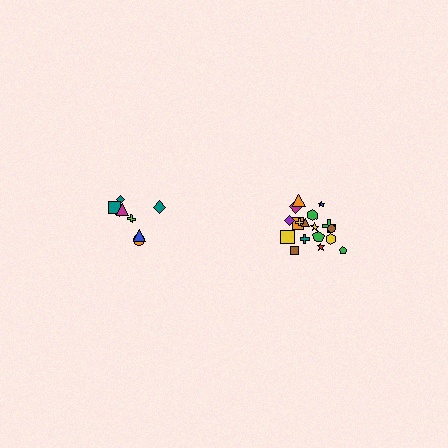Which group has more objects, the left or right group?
The right group.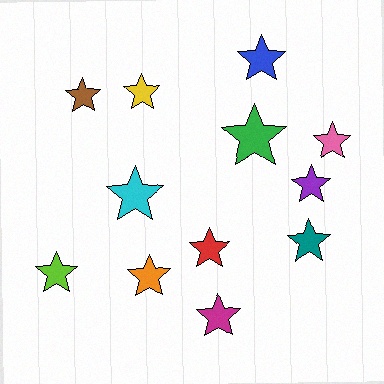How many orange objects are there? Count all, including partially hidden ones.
There is 1 orange object.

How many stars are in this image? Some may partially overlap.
There are 12 stars.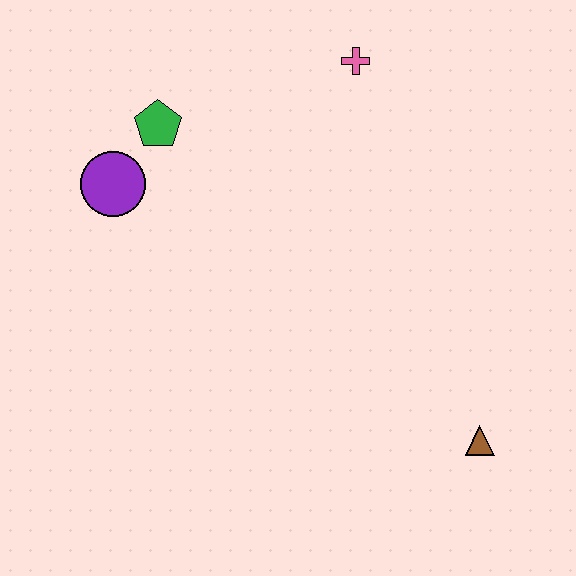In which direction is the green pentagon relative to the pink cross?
The green pentagon is to the left of the pink cross.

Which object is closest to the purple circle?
The green pentagon is closest to the purple circle.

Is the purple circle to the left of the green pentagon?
Yes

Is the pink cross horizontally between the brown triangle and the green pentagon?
Yes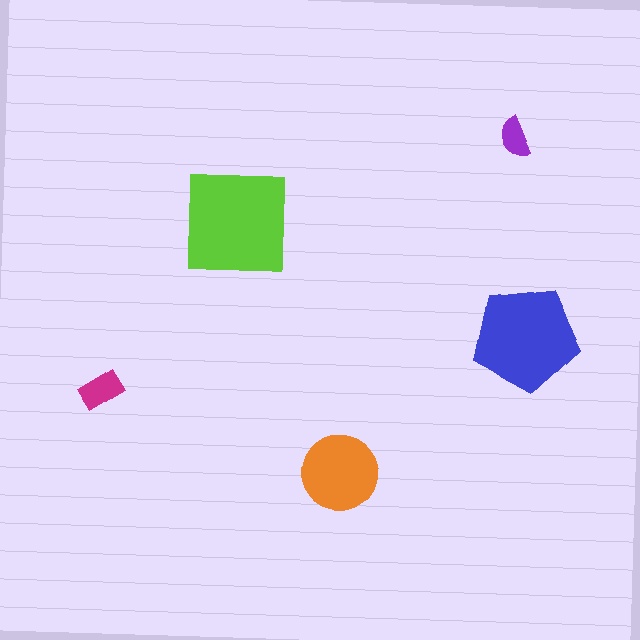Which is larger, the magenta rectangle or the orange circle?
The orange circle.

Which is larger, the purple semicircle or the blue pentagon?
The blue pentagon.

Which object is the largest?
The lime square.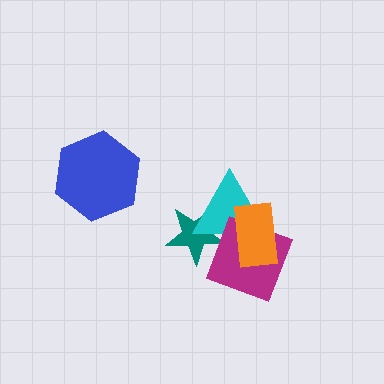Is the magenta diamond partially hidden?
Yes, it is partially covered by another shape.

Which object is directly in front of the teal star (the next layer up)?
The cyan triangle is directly in front of the teal star.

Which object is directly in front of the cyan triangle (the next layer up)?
The magenta diamond is directly in front of the cyan triangle.